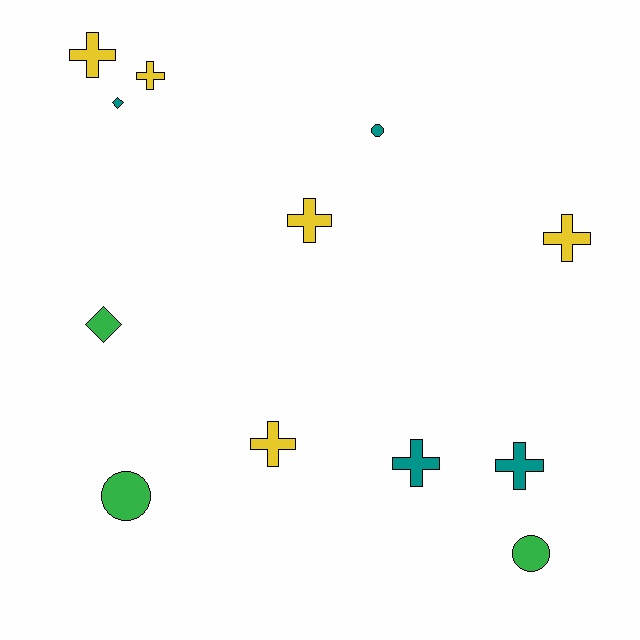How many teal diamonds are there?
There is 1 teal diamond.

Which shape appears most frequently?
Cross, with 7 objects.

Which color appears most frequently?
Yellow, with 5 objects.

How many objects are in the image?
There are 12 objects.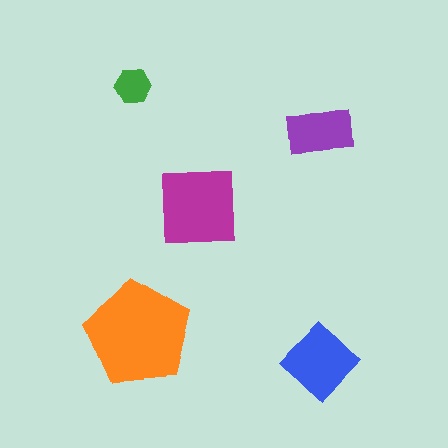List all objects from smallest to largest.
The green hexagon, the purple rectangle, the blue diamond, the magenta square, the orange pentagon.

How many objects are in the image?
There are 5 objects in the image.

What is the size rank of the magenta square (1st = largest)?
2nd.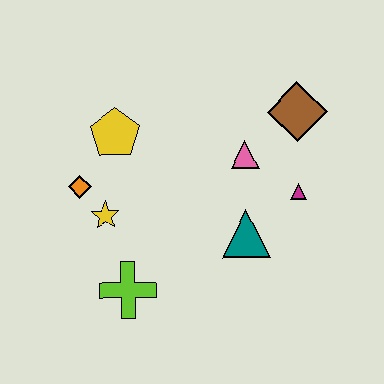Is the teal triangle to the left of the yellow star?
No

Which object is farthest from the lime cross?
The brown diamond is farthest from the lime cross.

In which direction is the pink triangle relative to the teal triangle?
The pink triangle is above the teal triangle.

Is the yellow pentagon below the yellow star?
No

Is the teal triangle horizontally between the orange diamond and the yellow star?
No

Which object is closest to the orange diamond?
The yellow star is closest to the orange diamond.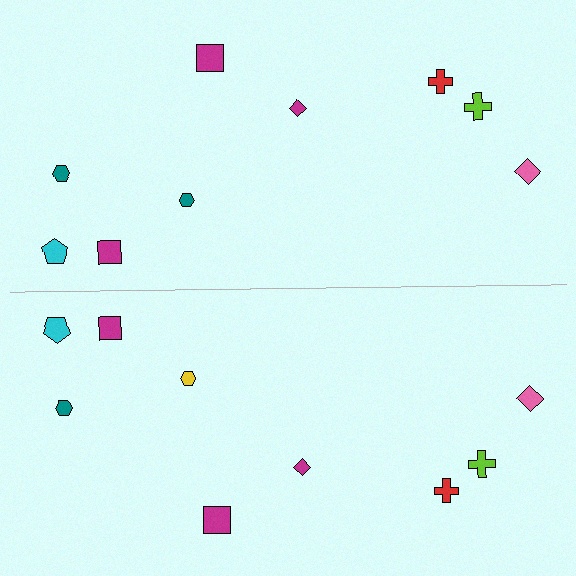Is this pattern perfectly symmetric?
No, the pattern is not perfectly symmetric. The yellow hexagon on the bottom side breaks the symmetry — its mirror counterpart is teal.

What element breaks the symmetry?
The yellow hexagon on the bottom side breaks the symmetry — its mirror counterpart is teal.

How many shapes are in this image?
There are 18 shapes in this image.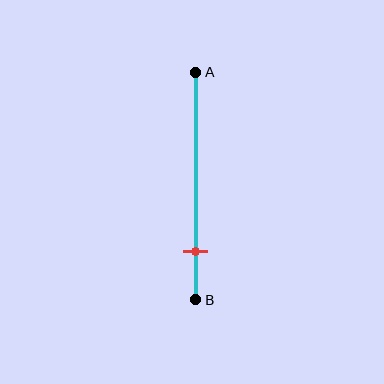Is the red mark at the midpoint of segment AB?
No, the mark is at about 80% from A, not at the 50% midpoint.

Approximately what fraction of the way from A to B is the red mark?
The red mark is approximately 80% of the way from A to B.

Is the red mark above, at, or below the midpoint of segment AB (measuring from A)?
The red mark is below the midpoint of segment AB.